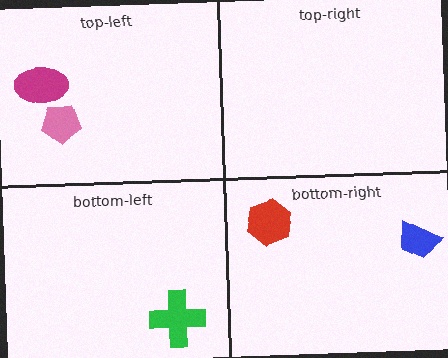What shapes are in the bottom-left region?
The green cross.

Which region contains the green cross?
The bottom-left region.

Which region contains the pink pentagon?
The top-left region.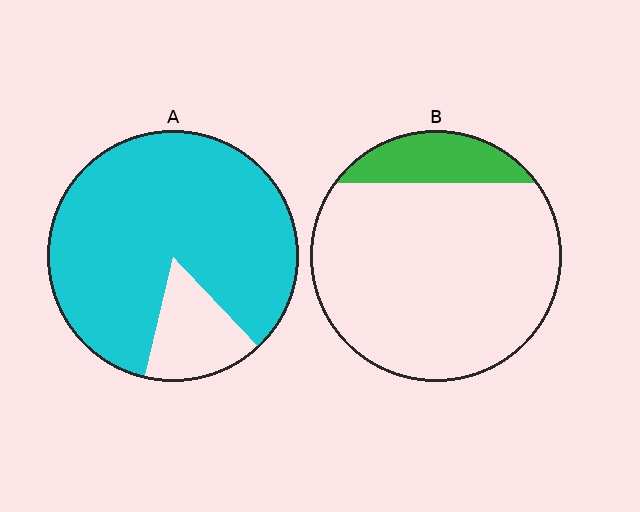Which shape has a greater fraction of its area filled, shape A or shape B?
Shape A.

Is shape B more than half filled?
No.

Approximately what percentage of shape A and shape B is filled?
A is approximately 85% and B is approximately 15%.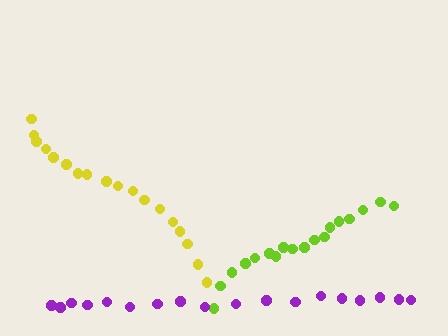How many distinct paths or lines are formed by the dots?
There are 3 distinct paths.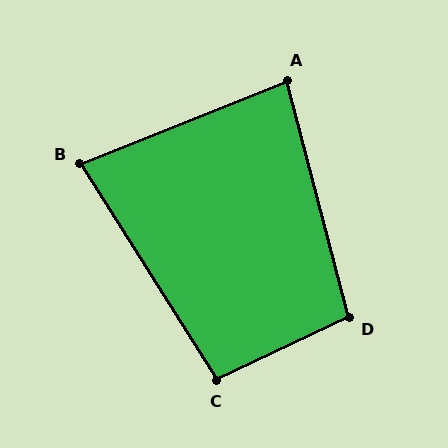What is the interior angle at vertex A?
Approximately 83 degrees (acute).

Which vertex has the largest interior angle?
D, at approximately 101 degrees.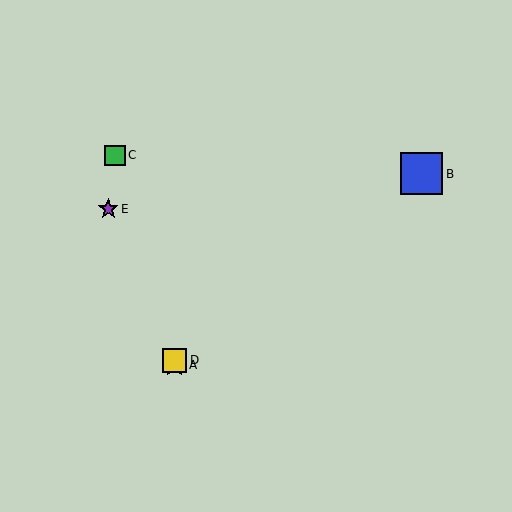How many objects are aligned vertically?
2 objects (A, D) are aligned vertically.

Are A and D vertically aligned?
Yes, both are at x≈174.